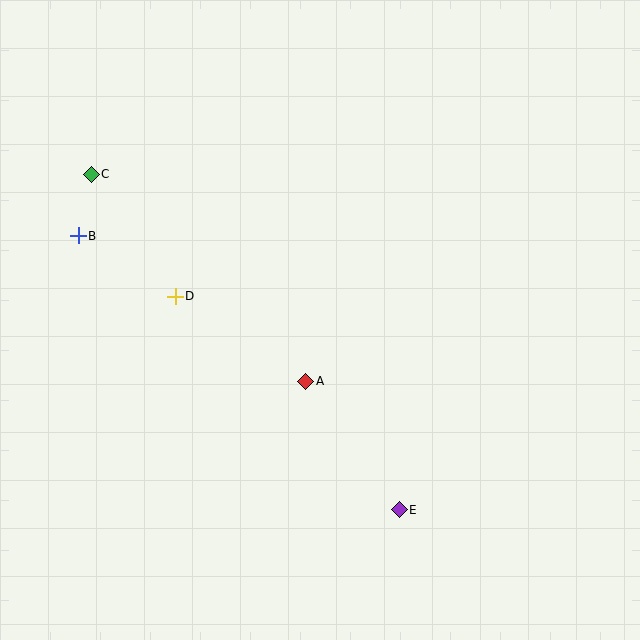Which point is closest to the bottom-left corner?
Point D is closest to the bottom-left corner.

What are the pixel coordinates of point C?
Point C is at (91, 174).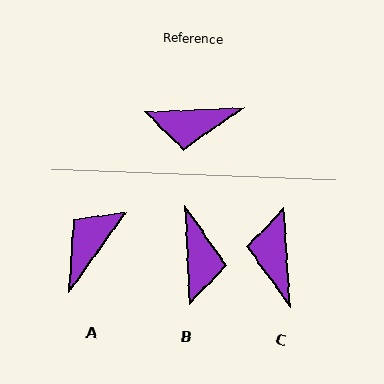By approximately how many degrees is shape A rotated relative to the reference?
Approximately 128 degrees clockwise.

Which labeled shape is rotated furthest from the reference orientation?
A, about 128 degrees away.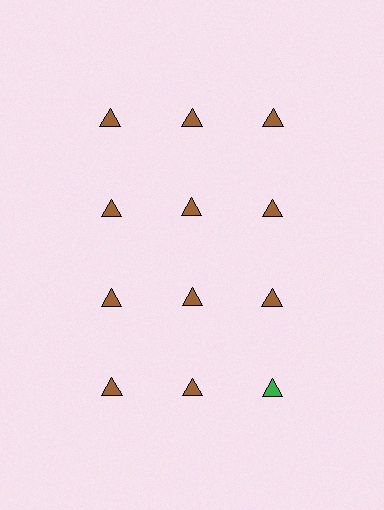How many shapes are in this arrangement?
There are 12 shapes arranged in a grid pattern.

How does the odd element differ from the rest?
It has a different color: green instead of brown.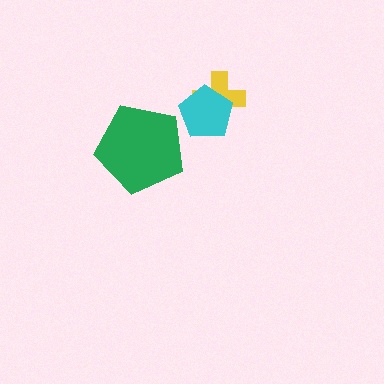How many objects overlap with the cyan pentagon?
1 object overlaps with the cyan pentagon.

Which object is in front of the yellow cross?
The cyan pentagon is in front of the yellow cross.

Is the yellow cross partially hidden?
Yes, it is partially covered by another shape.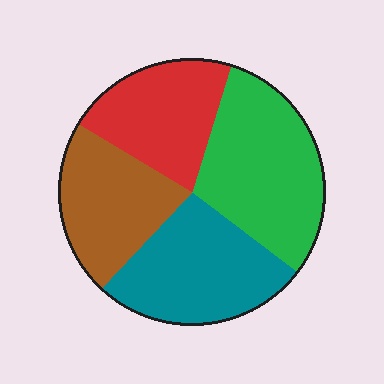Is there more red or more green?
Green.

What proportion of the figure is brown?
Brown takes up between a sixth and a third of the figure.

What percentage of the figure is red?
Red covers around 20% of the figure.